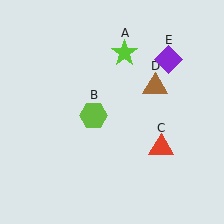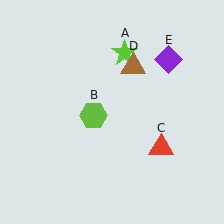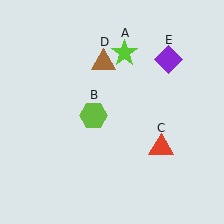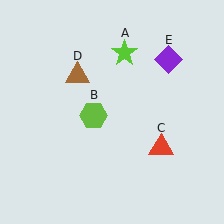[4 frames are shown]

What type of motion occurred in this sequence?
The brown triangle (object D) rotated counterclockwise around the center of the scene.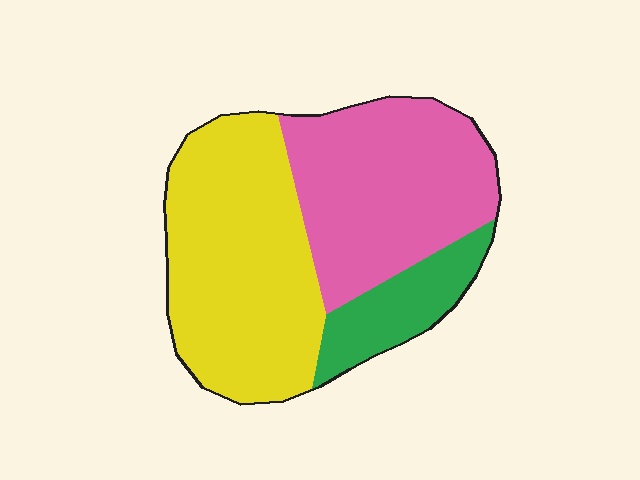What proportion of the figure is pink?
Pink covers around 40% of the figure.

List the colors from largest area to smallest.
From largest to smallest: yellow, pink, green.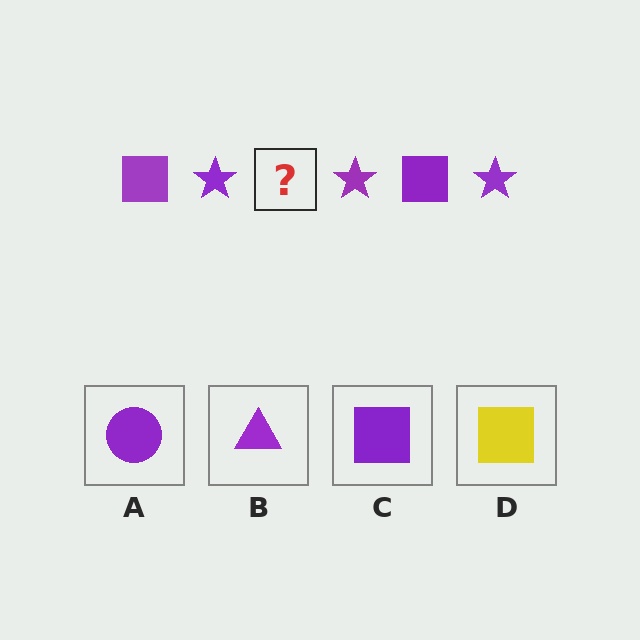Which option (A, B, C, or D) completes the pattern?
C.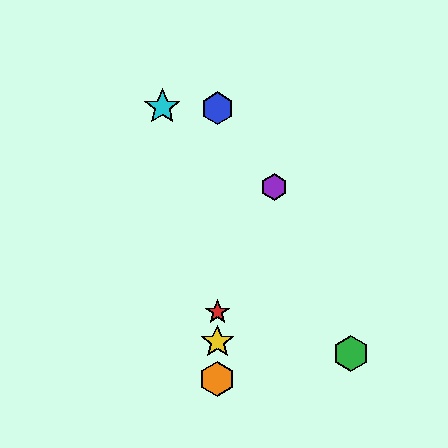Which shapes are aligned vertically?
The red star, the blue hexagon, the yellow star, the orange hexagon are aligned vertically.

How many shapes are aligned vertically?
4 shapes (the red star, the blue hexagon, the yellow star, the orange hexagon) are aligned vertically.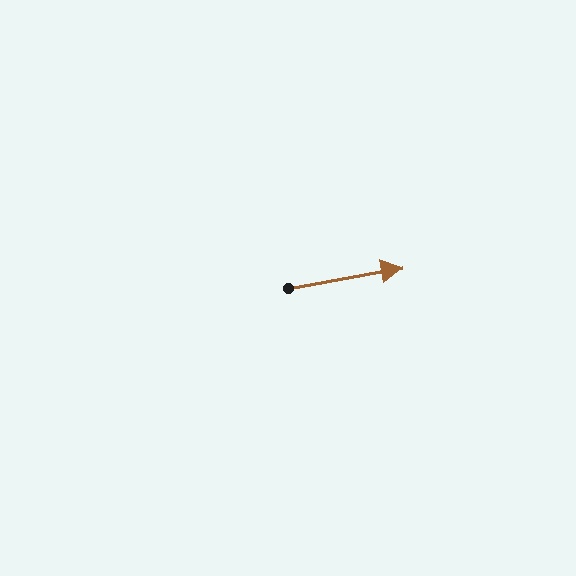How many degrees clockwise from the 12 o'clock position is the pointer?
Approximately 80 degrees.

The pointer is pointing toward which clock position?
Roughly 3 o'clock.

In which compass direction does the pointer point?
East.